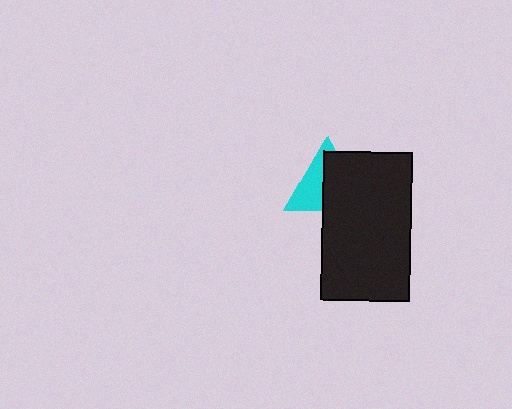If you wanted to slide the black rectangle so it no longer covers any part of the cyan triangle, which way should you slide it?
Slide it toward the lower-right — that is the most direct way to separate the two shapes.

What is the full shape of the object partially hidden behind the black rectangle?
The partially hidden object is a cyan triangle.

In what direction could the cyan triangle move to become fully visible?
The cyan triangle could move toward the upper-left. That would shift it out from behind the black rectangle entirely.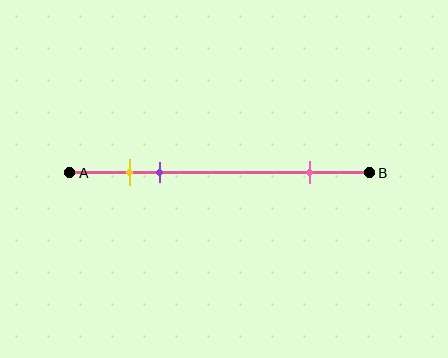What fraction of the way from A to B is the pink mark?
The pink mark is approximately 80% (0.8) of the way from A to B.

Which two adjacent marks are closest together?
The yellow and purple marks are the closest adjacent pair.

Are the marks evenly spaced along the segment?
No, the marks are not evenly spaced.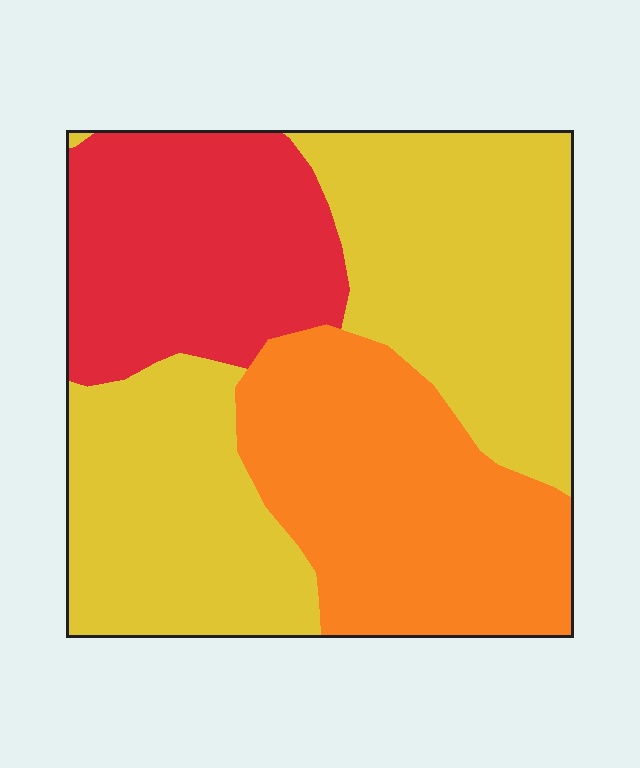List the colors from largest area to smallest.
From largest to smallest: yellow, orange, red.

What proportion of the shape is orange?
Orange takes up between a quarter and a half of the shape.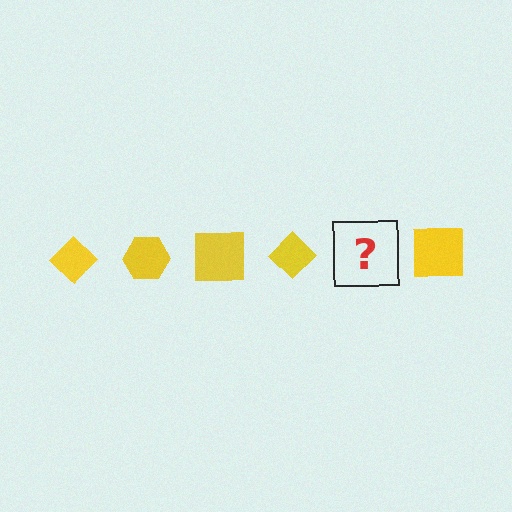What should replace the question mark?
The question mark should be replaced with a yellow hexagon.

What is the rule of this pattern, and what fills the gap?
The rule is that the pattern cycles through diamond, hexagon, square shapes in yellow. The gap should be filled with a yellow hexagon.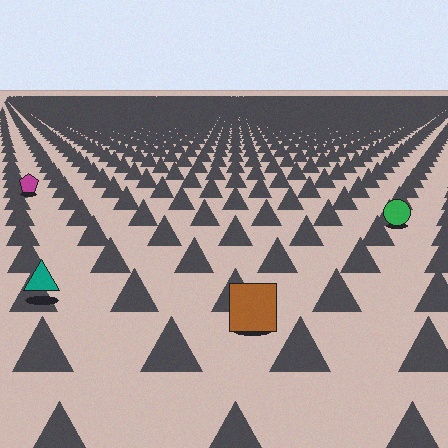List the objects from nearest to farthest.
From nearest to farthest: the brown square, the teal triangle, the green circle, the magenta pentagon.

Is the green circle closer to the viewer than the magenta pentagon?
Yes. The green circle is closer — you can tell from the texture gradient: the ground texture is coarser near it.